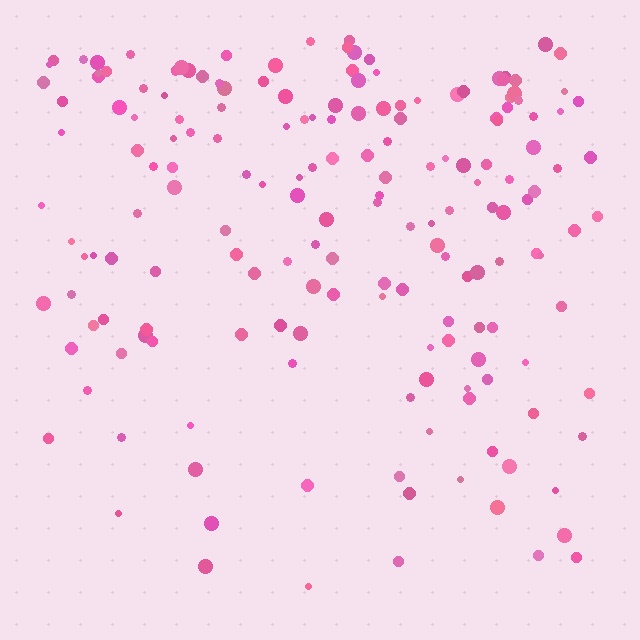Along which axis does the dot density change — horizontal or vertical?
Vertical.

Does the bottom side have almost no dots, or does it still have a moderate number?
Still a moderate number, just noticeably fewer than the top.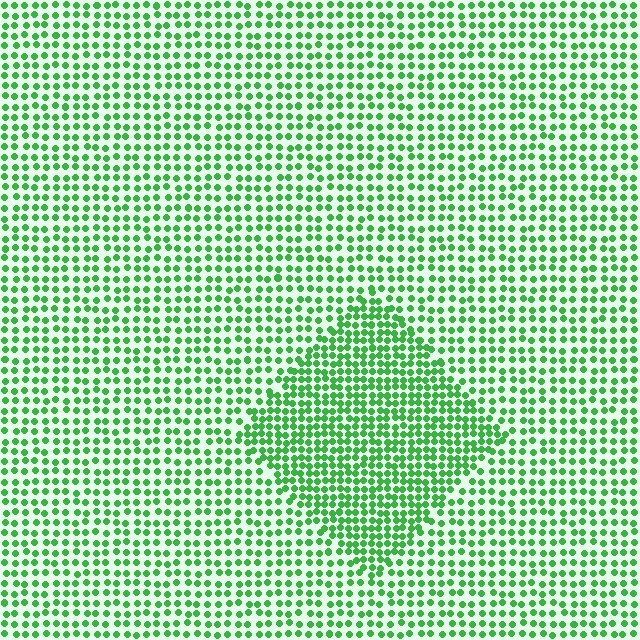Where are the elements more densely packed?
The elements are more densely packed inside the diamond boundary.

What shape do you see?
I see a diamond.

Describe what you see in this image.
The image contains small green elements arranged at two different densities. A diamond-shaped region is visible where the elements are more densely packed than the surrounding area.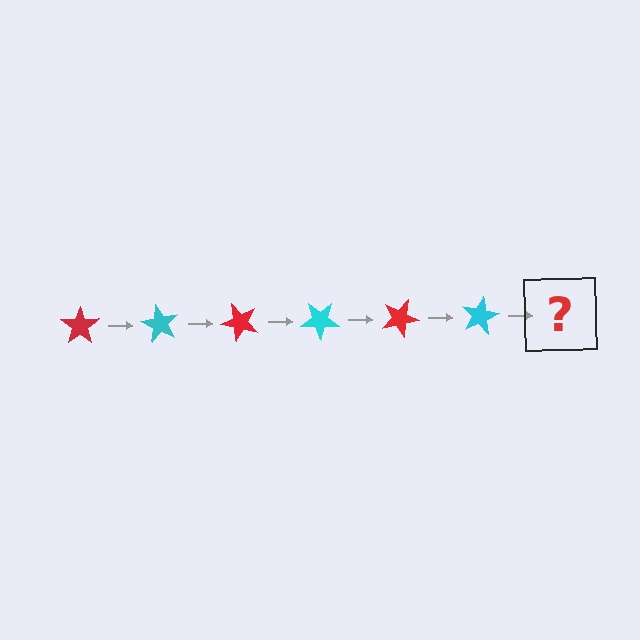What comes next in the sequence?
The next element should be a red star, rotated 360 degrees from the start.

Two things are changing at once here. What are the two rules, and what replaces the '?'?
The two rules are that it rotates 60 degrees each step and the color cycles through red and cyan. The '?' should be a red star, rotated 360 degrees from the start.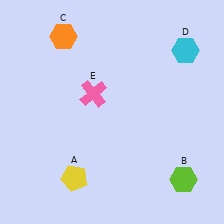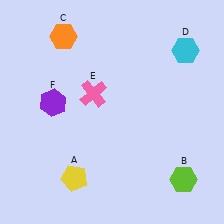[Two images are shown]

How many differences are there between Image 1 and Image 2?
There is 1 difference between the two images.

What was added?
A purple hexagon (F) was added in Image 2.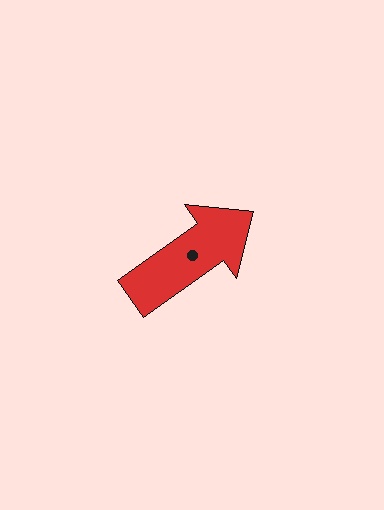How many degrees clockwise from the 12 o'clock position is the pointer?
Approximately 55 degrees.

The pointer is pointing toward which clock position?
Roughly 2 o'clock.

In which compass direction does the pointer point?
Northeast.